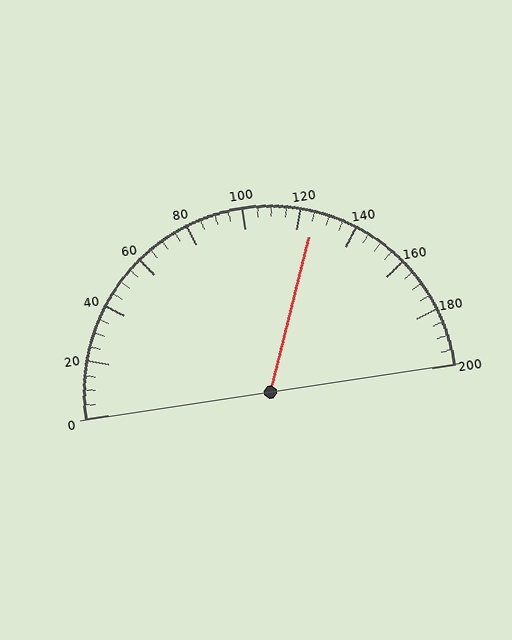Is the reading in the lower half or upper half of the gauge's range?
The reading is in the upper half of the range (0 to 200).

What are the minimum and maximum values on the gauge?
The gauge ranges from 0 to 200.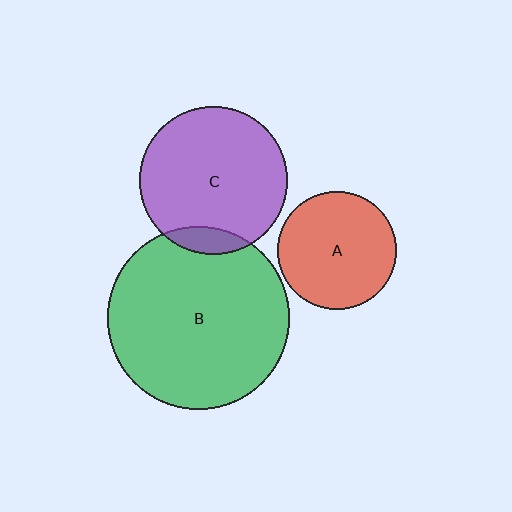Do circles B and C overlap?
Yes.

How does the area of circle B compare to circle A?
Approximately 2.4 times.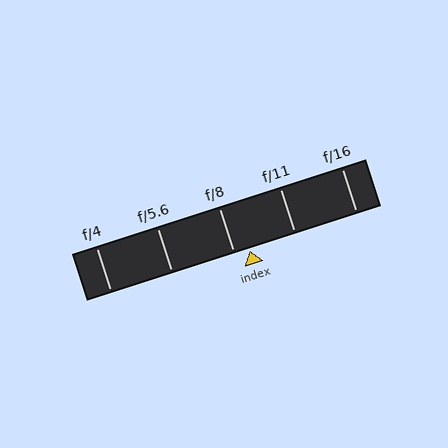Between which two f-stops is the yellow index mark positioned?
The index mark is between f/8 and f/11.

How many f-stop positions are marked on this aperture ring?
There are 5 f-stop positions marked.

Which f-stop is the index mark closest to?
The index mark is closest to f/8.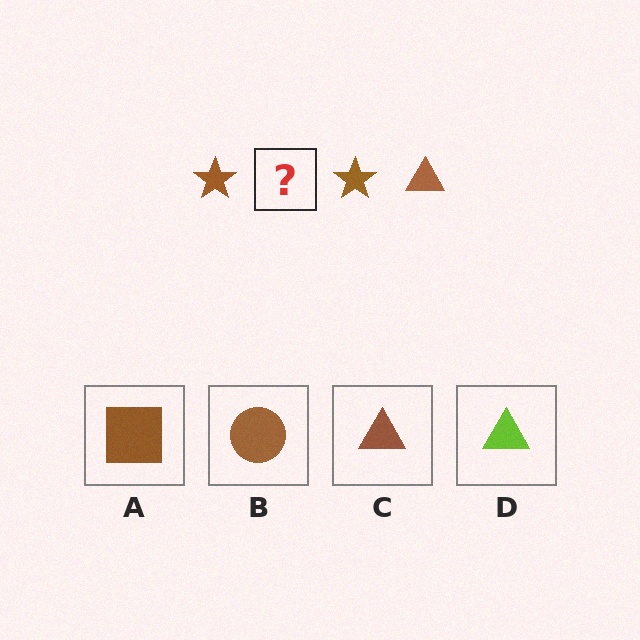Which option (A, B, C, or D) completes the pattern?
C.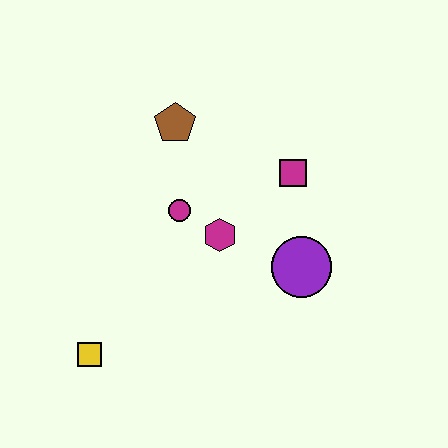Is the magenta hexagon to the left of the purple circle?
Yes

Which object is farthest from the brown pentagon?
The yellow square is farthest from the brown pentagon.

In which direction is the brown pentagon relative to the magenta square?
The brown pentagon is to the left of the magenta square.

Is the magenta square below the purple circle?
No